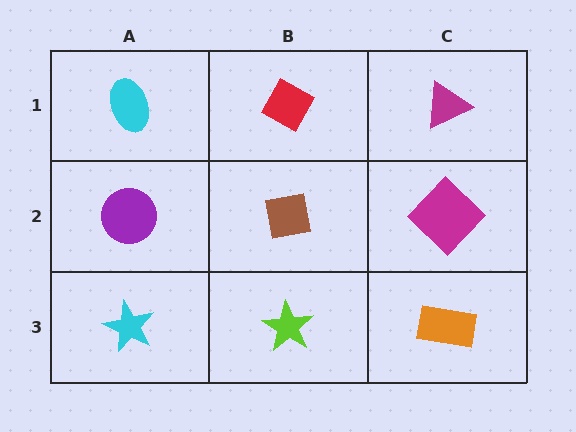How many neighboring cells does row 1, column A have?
2.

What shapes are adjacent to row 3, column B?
A brown square (row 2, column B), a cyan star (row 3, column A), an orange rectangle (row 3, column C).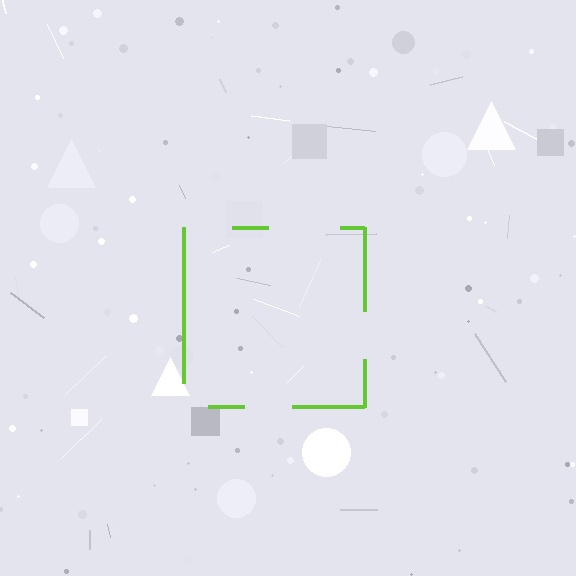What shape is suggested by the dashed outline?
The dashed outline suggests a square.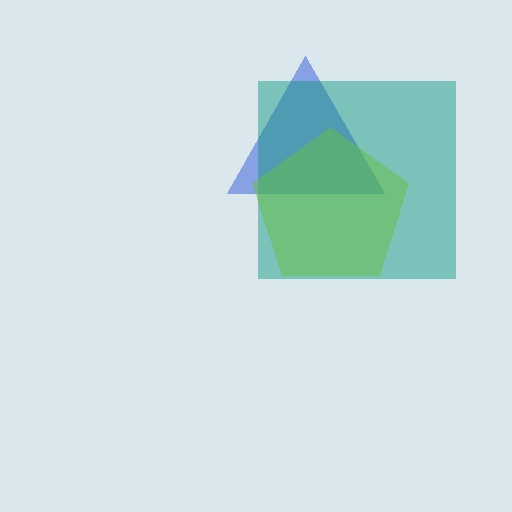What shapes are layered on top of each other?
The layered shapes are: a blue triangle, a teal square, a lime pentagon.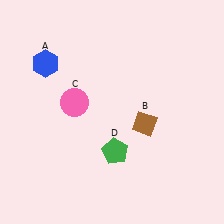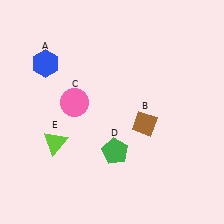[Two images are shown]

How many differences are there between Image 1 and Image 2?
There is 1 difference between the two images.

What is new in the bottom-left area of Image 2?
A lime triangle (E) was added in the bottom-left area of Image 2.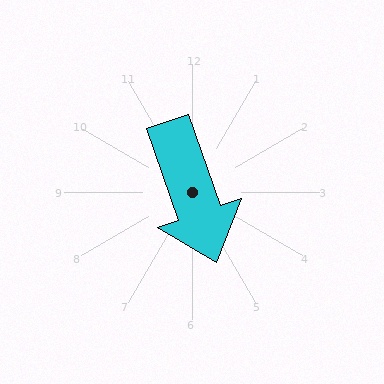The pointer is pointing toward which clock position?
Roughly 5 o'clock.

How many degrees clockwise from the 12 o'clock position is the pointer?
Approximately 161 degrees.